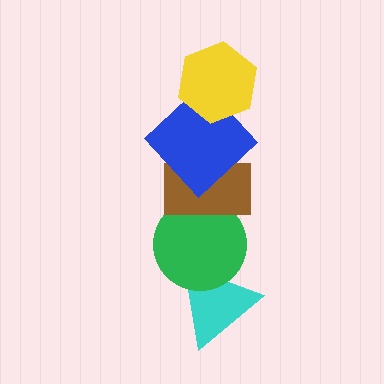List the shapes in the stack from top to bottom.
From top to bottom: the yellow hexagon, the blue diamond, the brown rectangle, the green circle, the cyan triangle.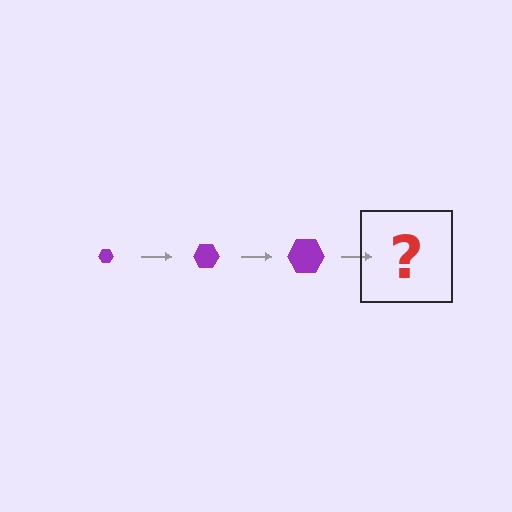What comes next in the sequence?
The next element should be a purple hexagon, larger than the previous one.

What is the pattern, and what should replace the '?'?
The pattern is that the hexagon gets progressively larger each step. The '?' should be a purple hexagon, larger than the previous one.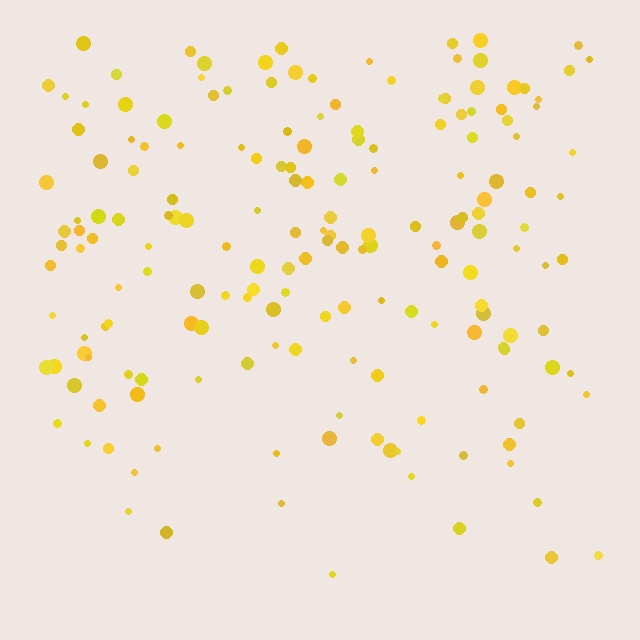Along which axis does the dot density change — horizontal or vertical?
Vertical.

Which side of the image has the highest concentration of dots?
The top.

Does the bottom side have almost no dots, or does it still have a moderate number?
Still a moderate number, just noticeably fewer than the top.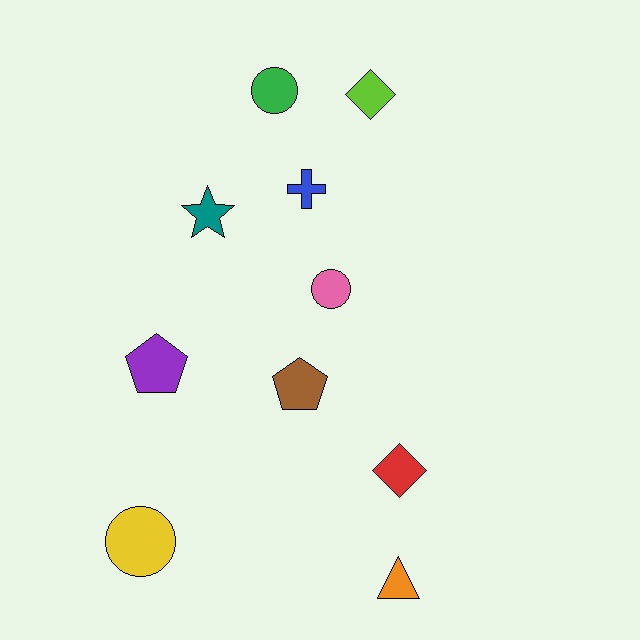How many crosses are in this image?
There is 1 cross.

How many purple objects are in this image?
There is 1 purple object.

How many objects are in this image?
There are 10 objects.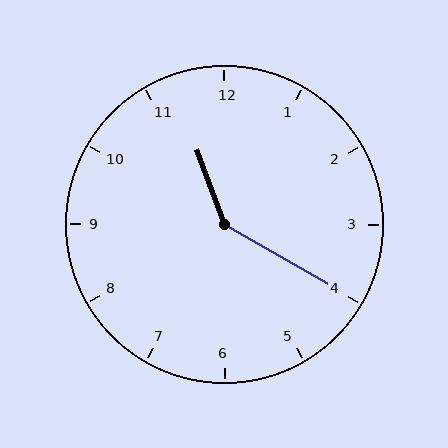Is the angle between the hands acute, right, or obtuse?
It is obtuse.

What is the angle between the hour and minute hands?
Approximately 140 degrees.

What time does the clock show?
11:20.